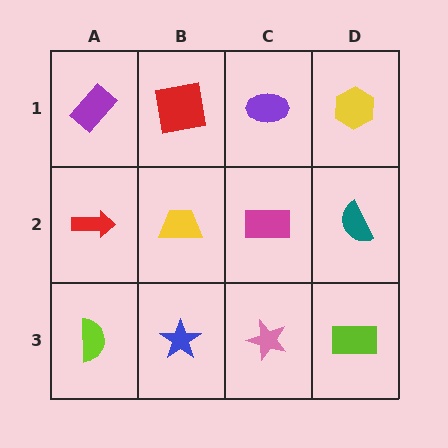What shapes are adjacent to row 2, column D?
A yellow hexagon (row 1, column D), a lime rectangle (row 3, column D), a magenta rectangle (row 2, column C).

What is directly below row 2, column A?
A lime semicircle.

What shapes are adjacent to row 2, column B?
A red square (row 1, column B), a blue star (row 3, column B), a red arrow (row 2, column A), a magenta rectangle (row 2, column C).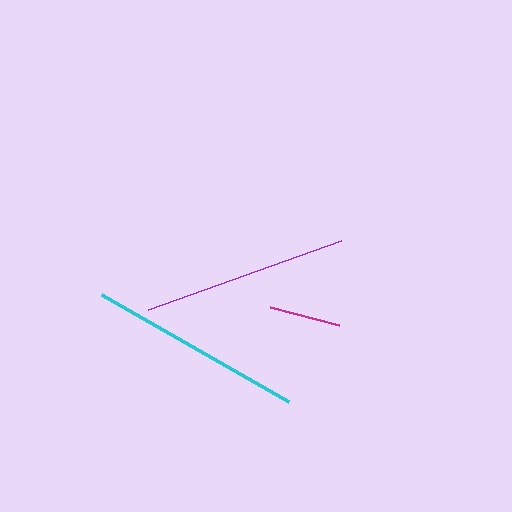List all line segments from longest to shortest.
From longest to shortest: cyan, purple, magenta.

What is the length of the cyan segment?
The cyan segment is approximately 215 pixels long.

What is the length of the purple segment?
The purple segment is approximately 205 pixels long.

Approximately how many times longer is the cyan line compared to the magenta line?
The cyan line is approximately 3.0 times the length of the magenta line.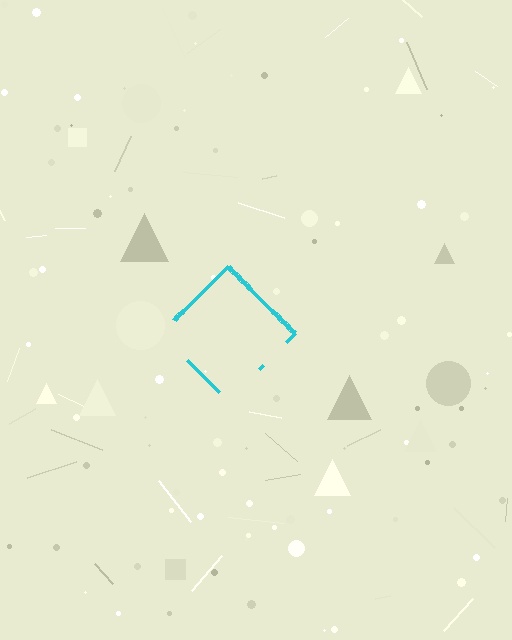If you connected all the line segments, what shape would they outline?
They would outline a diamond.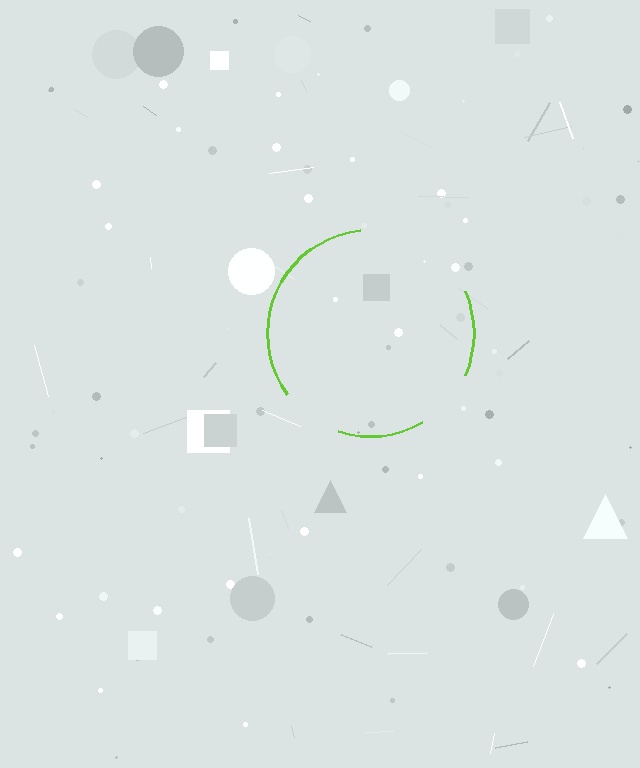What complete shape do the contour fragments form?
The contour fragments form a circle.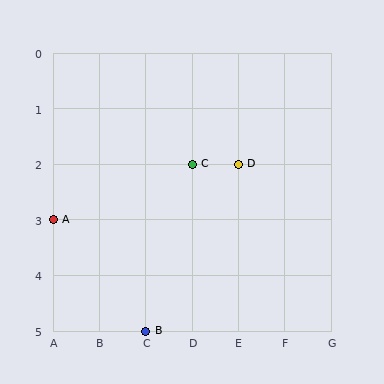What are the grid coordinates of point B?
Point B is at grid coordinates (C, 5).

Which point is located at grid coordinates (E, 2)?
Point D is at (E, 2).